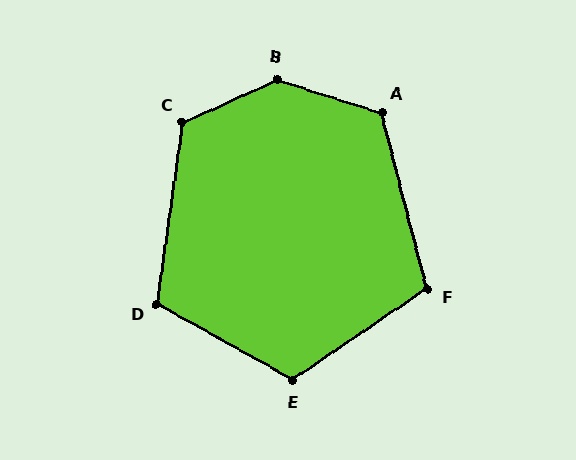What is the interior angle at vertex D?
Approximately 111 degrees (obtuse).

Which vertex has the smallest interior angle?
F, at approximately 110 degrees.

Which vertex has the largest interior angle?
B, at approximately 138 degrees.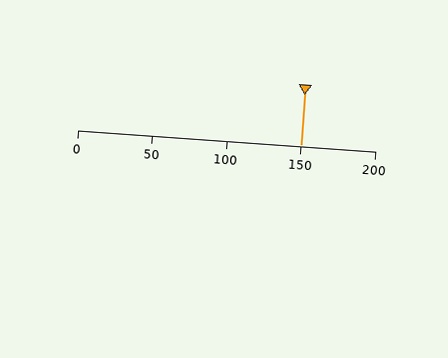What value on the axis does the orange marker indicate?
The marker indicates approximately 150.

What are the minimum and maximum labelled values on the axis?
The axis runs from 0 to 200.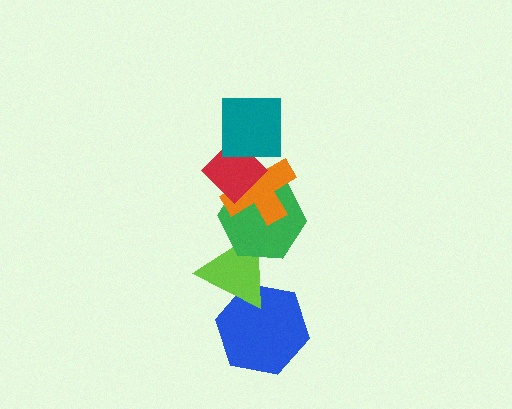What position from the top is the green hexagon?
The green hexagon is 4th from the top.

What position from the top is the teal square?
The teal square is 1st from the top.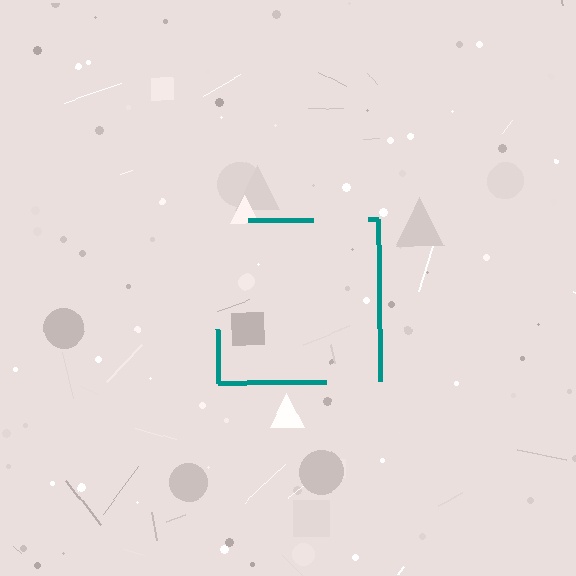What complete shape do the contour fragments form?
The contour fragments form a square.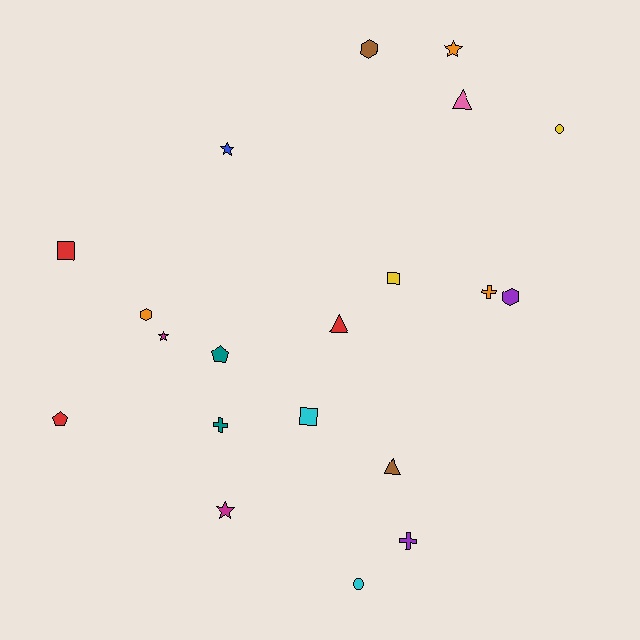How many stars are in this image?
There are 4 stars.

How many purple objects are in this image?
There are 2 purple objects.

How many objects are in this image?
There are 20 objects.